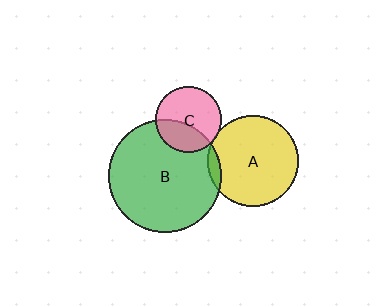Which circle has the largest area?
Circle B (green).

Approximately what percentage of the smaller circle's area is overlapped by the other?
Approximately 35%.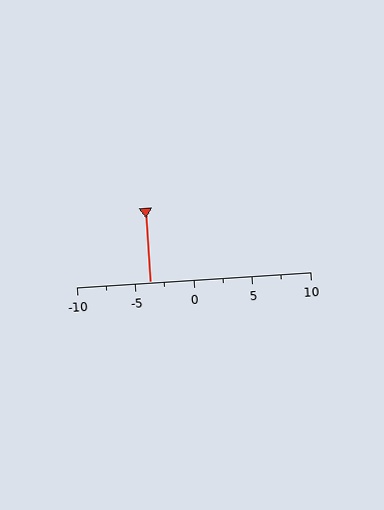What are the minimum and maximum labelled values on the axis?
The axis runs from -10 to 10.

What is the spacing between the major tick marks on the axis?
The major ticks are spaced 5 apart.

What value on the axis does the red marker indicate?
The marker indicates approximately -3.8.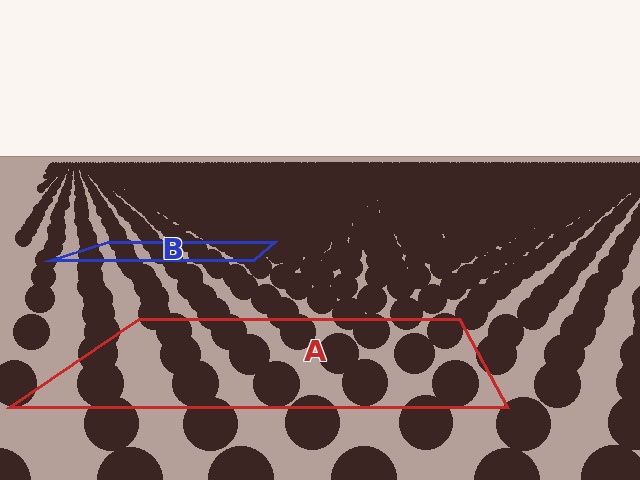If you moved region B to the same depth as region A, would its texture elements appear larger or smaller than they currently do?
They would appear larger. At a closer depth, the same texture elements are projected at a bigger on-screen size.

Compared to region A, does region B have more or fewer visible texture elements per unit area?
Region B has more texture elements per unit area — they are packed more densely because it is farther away.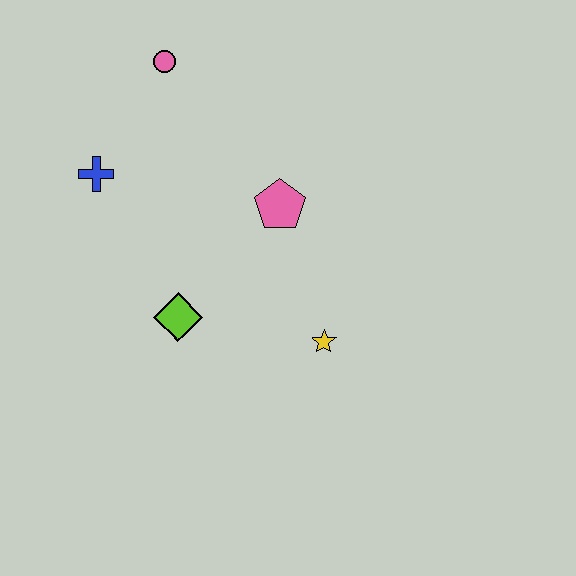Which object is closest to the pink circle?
The blue cross is closest to the pink circle.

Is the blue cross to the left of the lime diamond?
Yes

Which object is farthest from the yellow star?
The pink circle is farthest from the yellow star.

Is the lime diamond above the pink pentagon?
No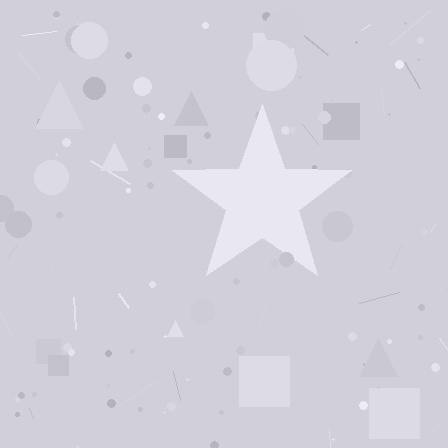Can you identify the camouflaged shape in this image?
The camouflaged shape is a star.